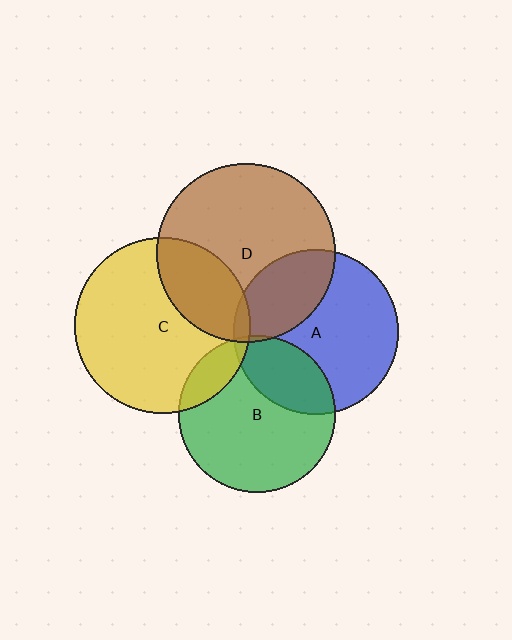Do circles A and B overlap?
Yes.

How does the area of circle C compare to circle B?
Approximately 1.3 times.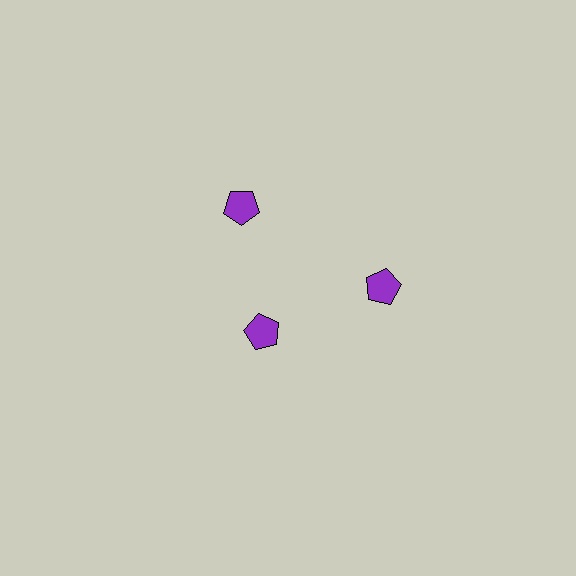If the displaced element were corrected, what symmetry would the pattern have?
It would have 3-fold rotational symmetry — the pattern would map onto itself every 120 degrees.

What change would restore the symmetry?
The symmetry would be restored by moving it outward, back onto the ring so that all 3 pentagons sit at equal angles and equal distance from the center.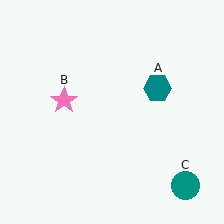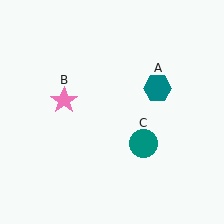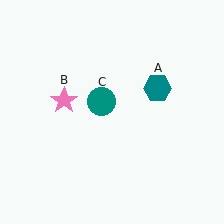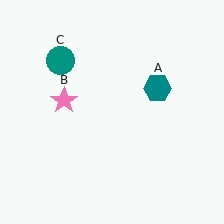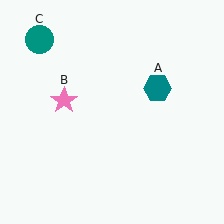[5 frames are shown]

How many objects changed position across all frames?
1 object changed position: teal circle (object C).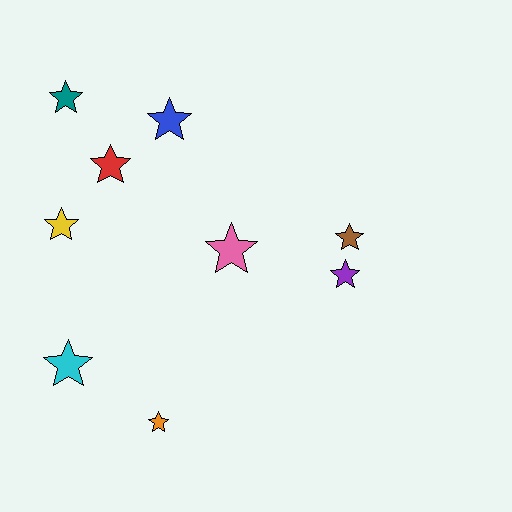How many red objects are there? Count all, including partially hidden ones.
There is 1 red object.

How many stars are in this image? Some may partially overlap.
There are 9 stars.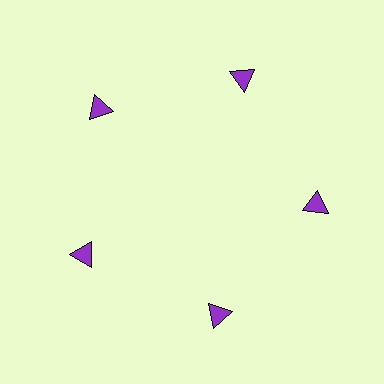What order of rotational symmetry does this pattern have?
This pattern has 5-fold rotational symmetry.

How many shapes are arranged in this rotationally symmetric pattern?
There are 5 shapes, arranged in 5 groups of 1.